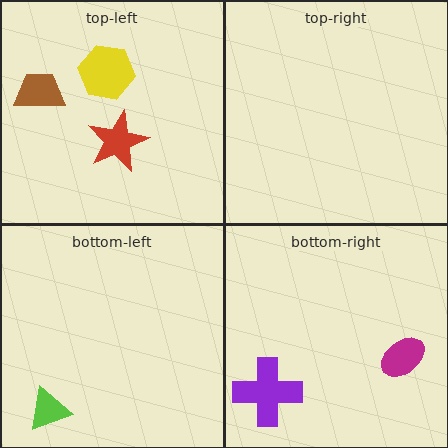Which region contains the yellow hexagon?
The top-left region.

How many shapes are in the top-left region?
3.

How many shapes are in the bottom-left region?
1.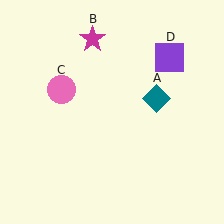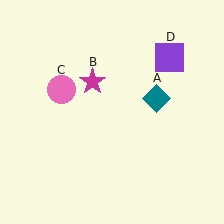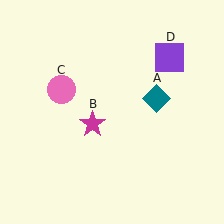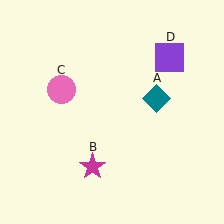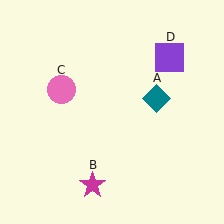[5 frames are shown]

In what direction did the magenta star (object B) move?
The magenta star (object B) moved down.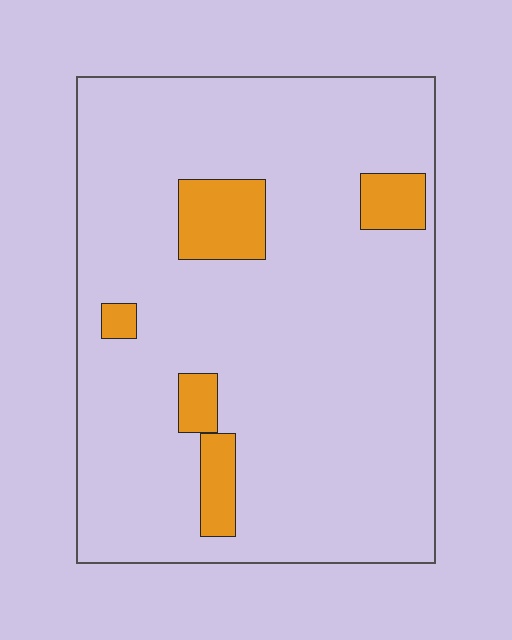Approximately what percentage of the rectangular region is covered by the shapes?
Approximately 10%.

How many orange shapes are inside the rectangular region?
5.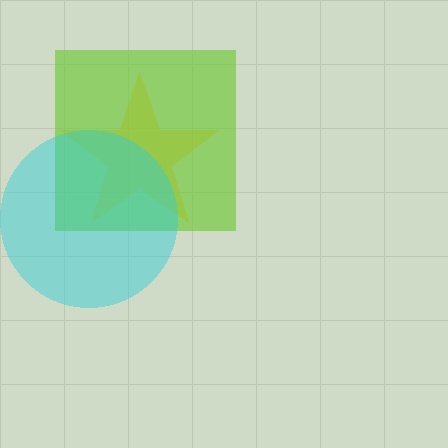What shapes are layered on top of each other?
The layered shapes are: a yellow star, a lime square, a cyan circle.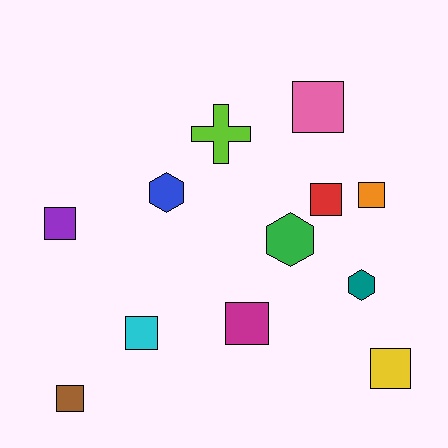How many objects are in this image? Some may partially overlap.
There are 12 objects.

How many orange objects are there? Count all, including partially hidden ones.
There is 1 orange object.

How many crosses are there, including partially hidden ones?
There is 1 cross.